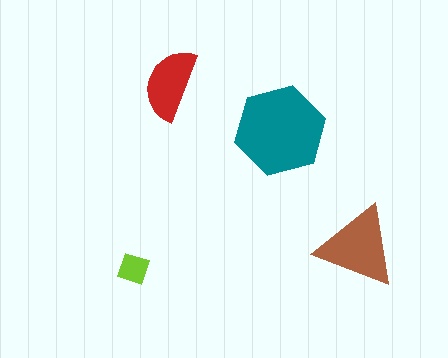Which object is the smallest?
The lime diamond.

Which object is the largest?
The teal hexagon.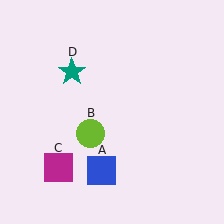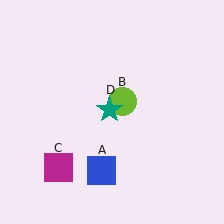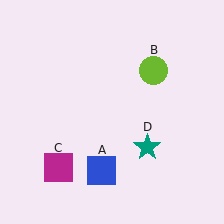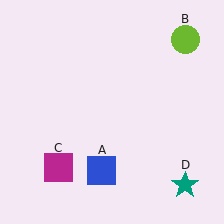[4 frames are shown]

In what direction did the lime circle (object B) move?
The lime circle (object B) moved up and to the right.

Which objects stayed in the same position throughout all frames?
Blue square (object A) and magenta square (object C) remained stationary.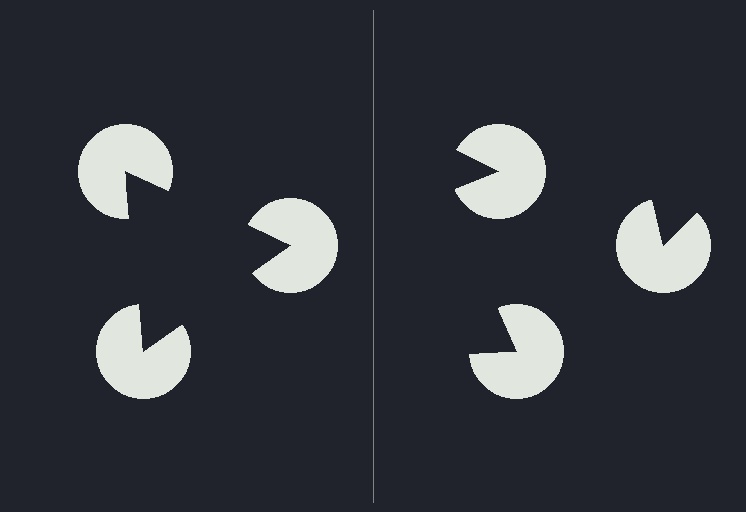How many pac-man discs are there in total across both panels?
6 — 3 on each side.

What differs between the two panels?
The pac-man discs are positioned identically on both sides; only the wedge orientations differ. On the left they align to a triangle; on the right they are misaligned.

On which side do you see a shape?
An illusory triangle appears on the left side. On the right side the wedge cuts are rotated, so no coherent shape forms.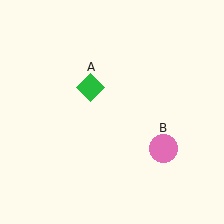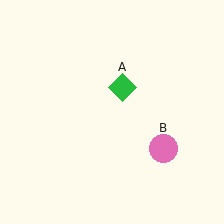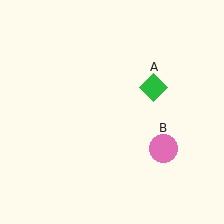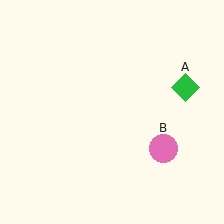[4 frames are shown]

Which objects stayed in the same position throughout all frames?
Pink circle (object B) remained stationary.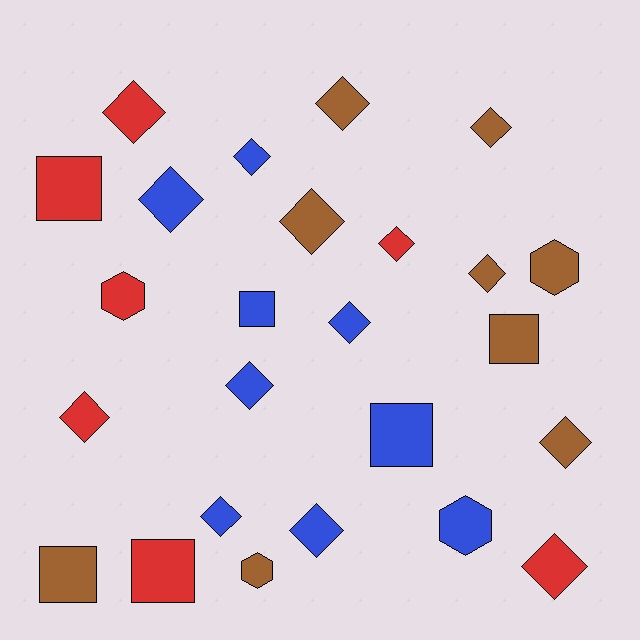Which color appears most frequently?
Blue, with 9 objects.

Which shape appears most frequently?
Diamond, with 15 objects.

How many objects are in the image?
There are 25 objects.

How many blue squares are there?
There are 2 blue squares.